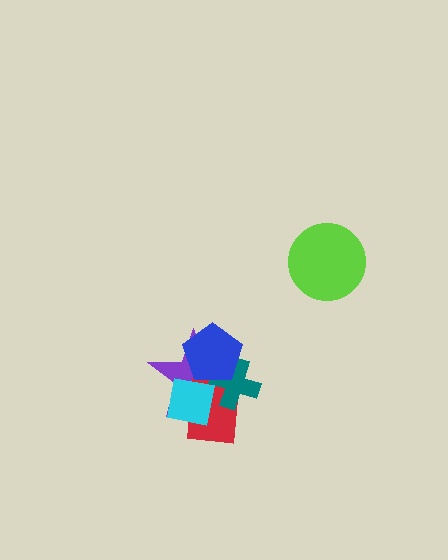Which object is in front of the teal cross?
The blue pentagon is in front of the teal cross.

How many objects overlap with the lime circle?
0 objects overlap with the lime circle.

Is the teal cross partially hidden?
Yes, it is partially covered by another shape.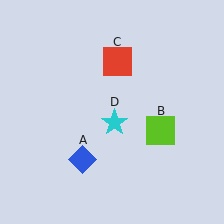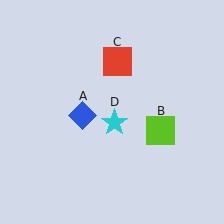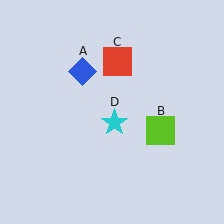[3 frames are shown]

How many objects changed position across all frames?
1 object changed position: blue diamond (object A).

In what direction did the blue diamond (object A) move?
The blue diamond (object A) moved up.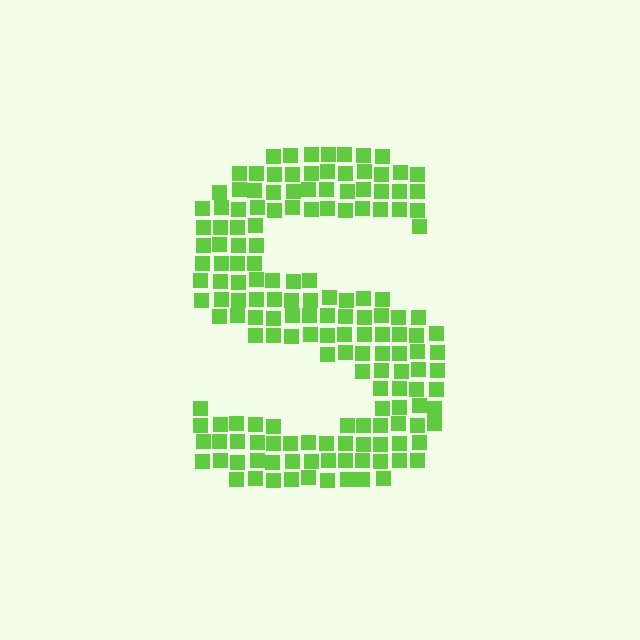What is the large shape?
The large shape is the letter S.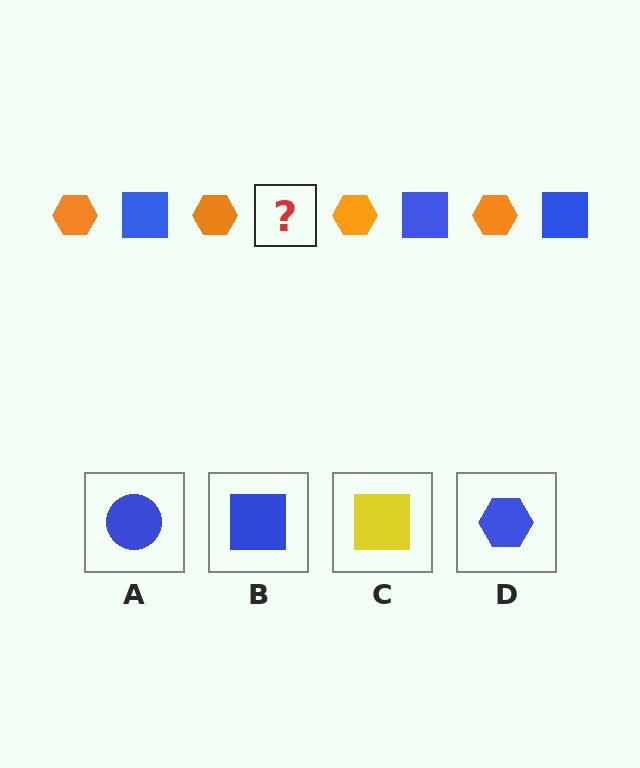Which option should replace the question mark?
Option B.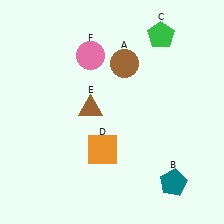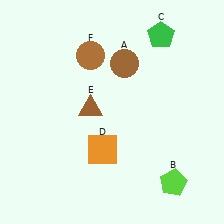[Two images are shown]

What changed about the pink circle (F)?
In Image 1, F is pink. In Image 2, it changed to brown.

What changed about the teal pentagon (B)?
In Image 1, B is teal. In Image 2, it changed to lime.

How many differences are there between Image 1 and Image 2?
There are 2 differences between the two images.